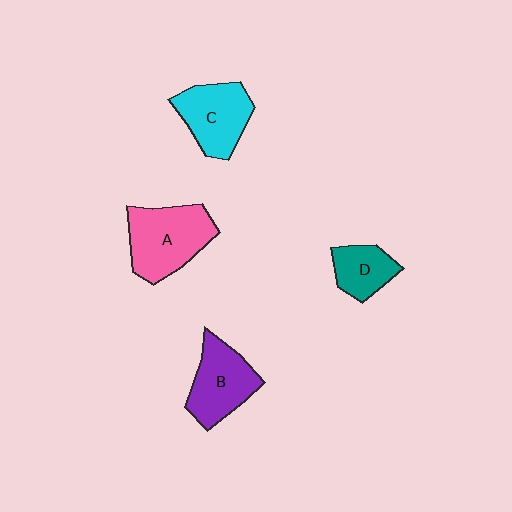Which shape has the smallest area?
Shape D (teal).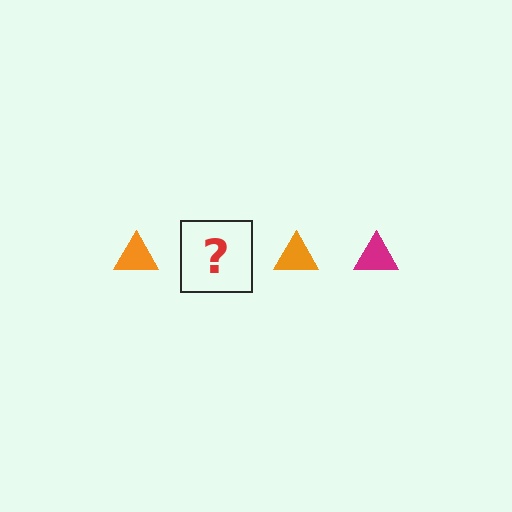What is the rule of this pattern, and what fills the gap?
The rule is that the pattern cycles through orange, magenta triangles. The gap should be filled with a magenta triangle.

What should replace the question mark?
The question mark should be replaced with a magenta triangle.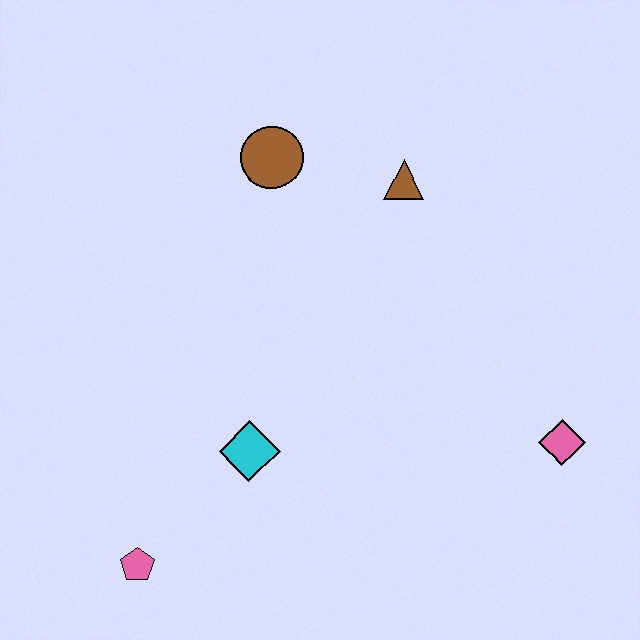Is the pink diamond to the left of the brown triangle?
No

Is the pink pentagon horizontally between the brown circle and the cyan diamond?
No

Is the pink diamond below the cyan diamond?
No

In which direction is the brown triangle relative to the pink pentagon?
The brown triangle is above the pink pentagon.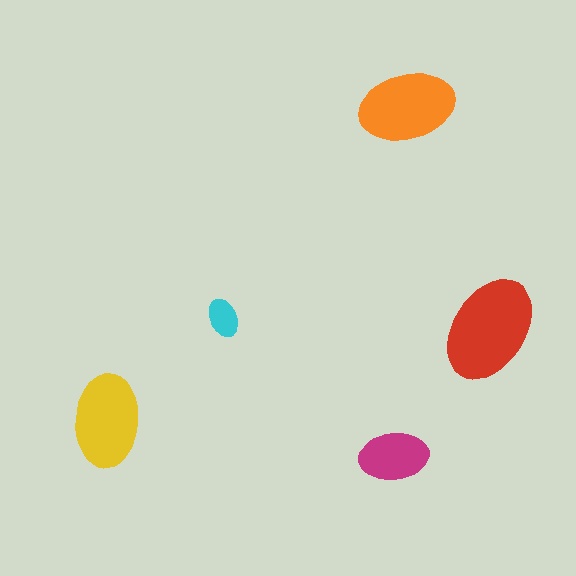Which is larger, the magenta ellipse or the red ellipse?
The red one.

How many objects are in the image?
There are 5 objects in the image.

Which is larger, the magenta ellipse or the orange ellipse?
The orange one.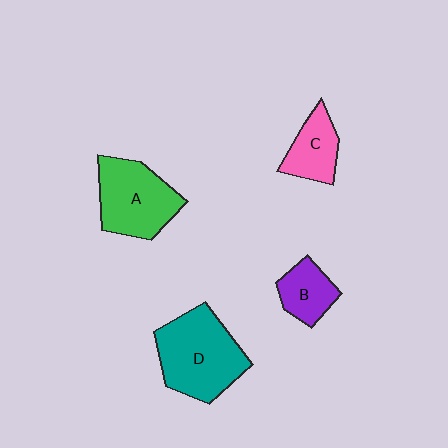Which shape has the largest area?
Shape D (teal).